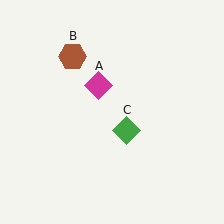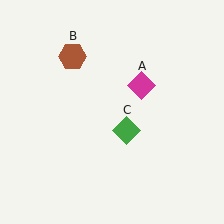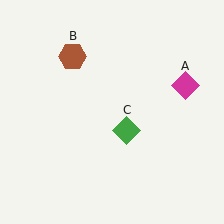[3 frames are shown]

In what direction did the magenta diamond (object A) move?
The magenta diamond (object A) moved right.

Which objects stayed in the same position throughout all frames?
Brown hexagon (object B) and green diamond (object C) remained stationary.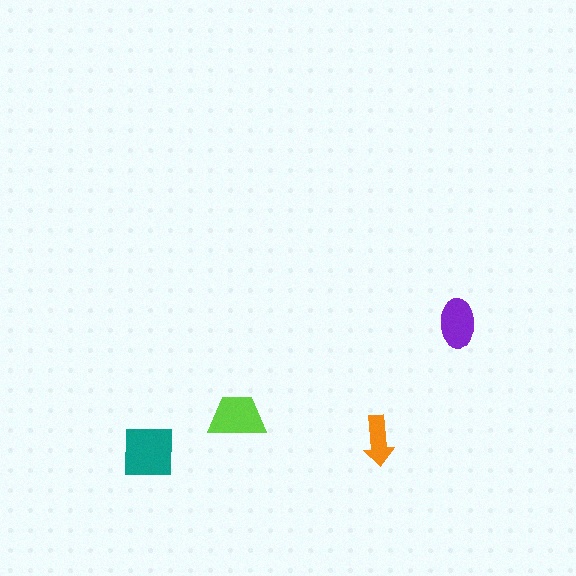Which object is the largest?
The teal square.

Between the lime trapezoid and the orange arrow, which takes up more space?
The lime trapezoid.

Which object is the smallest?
The orange arrow.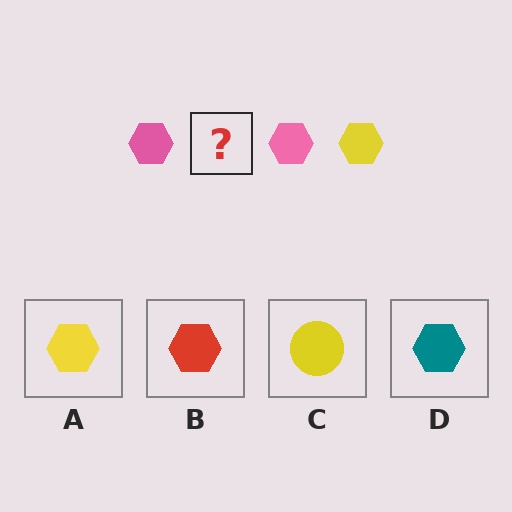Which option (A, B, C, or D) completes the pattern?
A.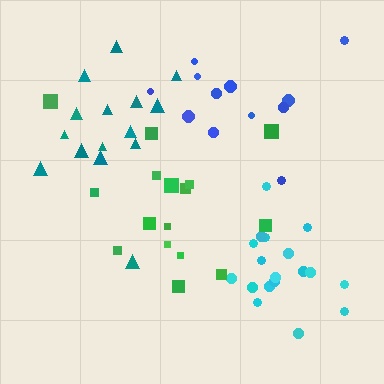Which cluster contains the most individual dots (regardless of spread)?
Cyan (19).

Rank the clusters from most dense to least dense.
cyan, teal, green, blue.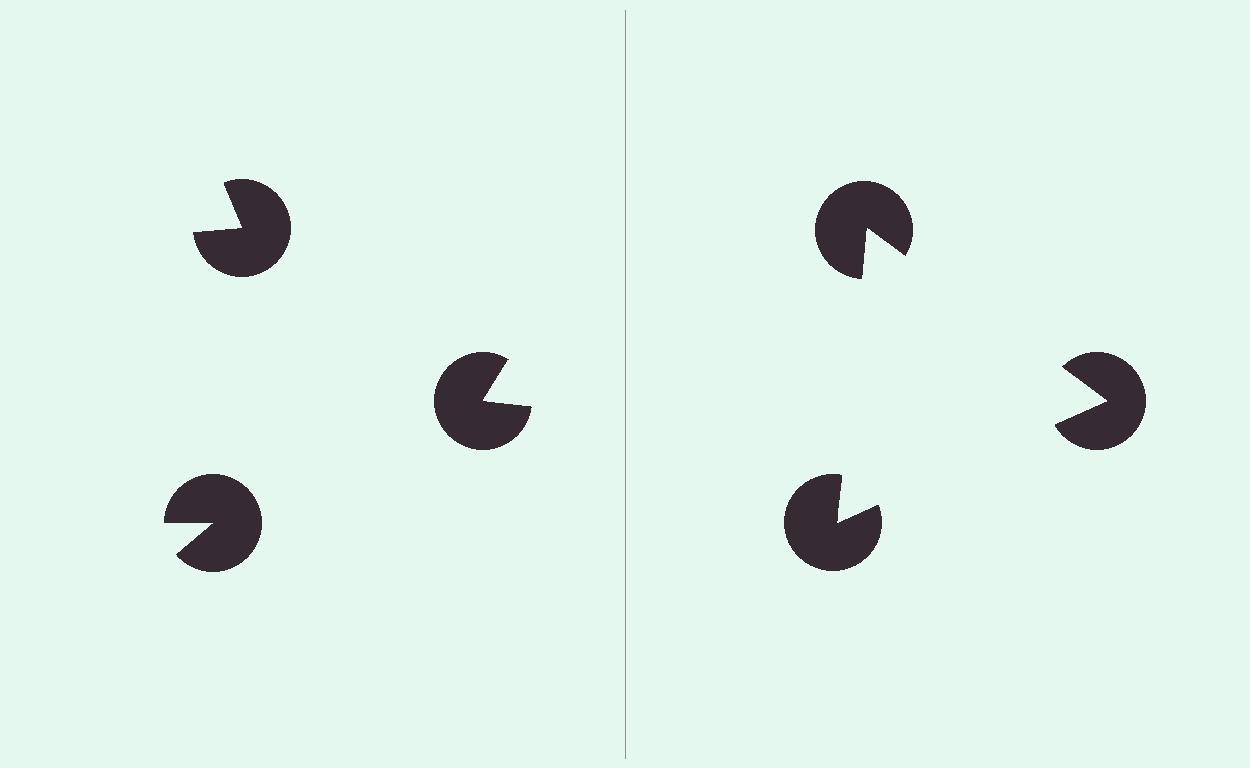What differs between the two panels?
The pac-man discs are positioned identically on both sides; only the wedge orientations differ. On the right they align to a triangle; on the left they are misaligned.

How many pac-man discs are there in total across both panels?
6 — 3 on each side.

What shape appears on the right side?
An illusory triangle.